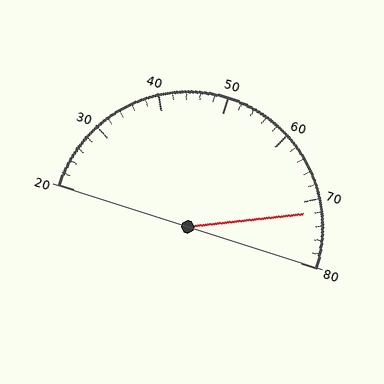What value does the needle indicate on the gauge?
The needle indicates approximately 72.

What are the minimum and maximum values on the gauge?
The gauge ranges from 20 to 80.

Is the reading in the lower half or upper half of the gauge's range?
The reading is in the upper half of the range (20 to 80).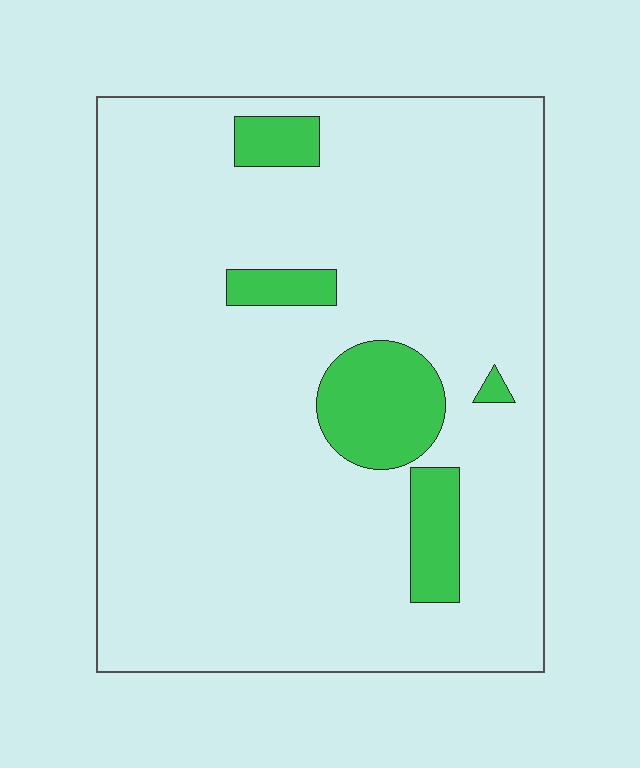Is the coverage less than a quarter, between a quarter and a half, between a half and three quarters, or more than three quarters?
Less than a quarter.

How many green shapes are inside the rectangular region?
5.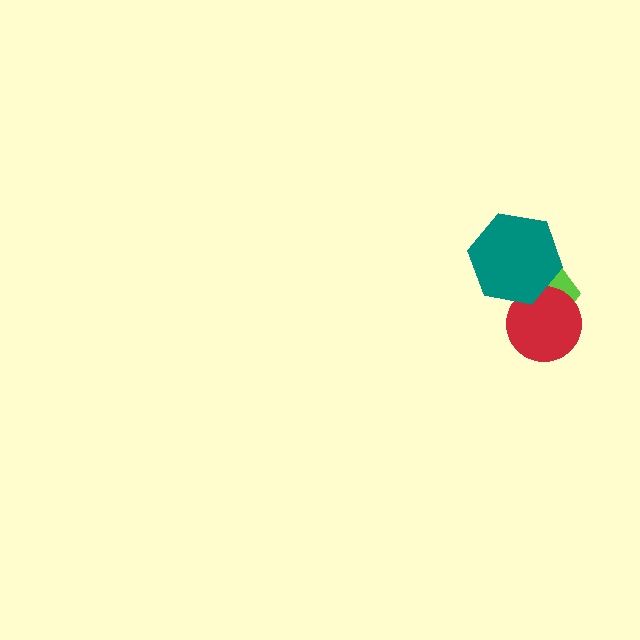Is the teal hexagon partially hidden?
No, no other shape covers it.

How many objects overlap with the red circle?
2 objects overlap with the red circle.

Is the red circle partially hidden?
Yes, it is partially covered by another shape.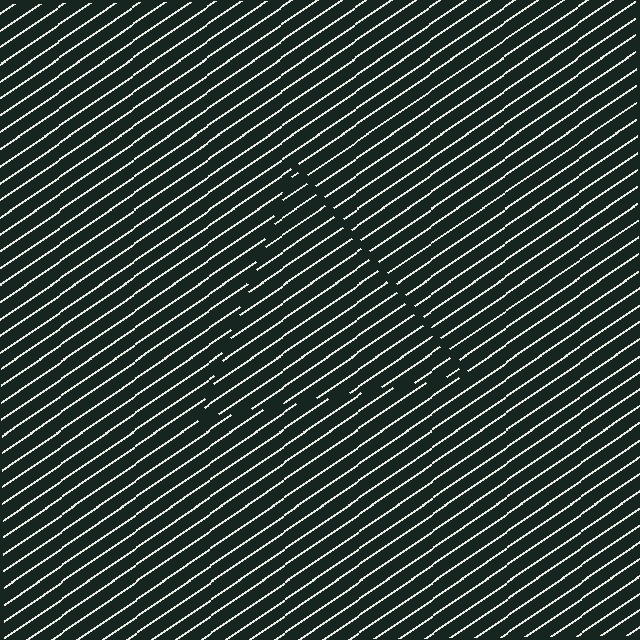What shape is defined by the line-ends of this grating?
An illusory triangle. The interior of the shape contains the same grating, shifted by half a period — the contour is defined by the phase discontinuity where line-ends from the inner and outer gratings abut.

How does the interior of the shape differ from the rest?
The interior of the shape contains the same grating, shifted by half a period — the contour is defined by the phase discontinuity where line-ends from the inner and outer gratings abut.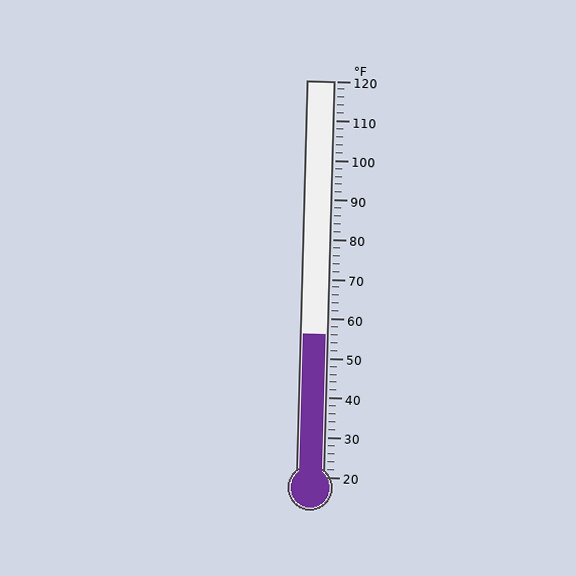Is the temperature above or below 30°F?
The temperature is above 30°F.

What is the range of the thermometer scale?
The thermometer scale ranges from 20°F to 120°F.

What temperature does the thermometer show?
The thermometer shows approximately 56°F.